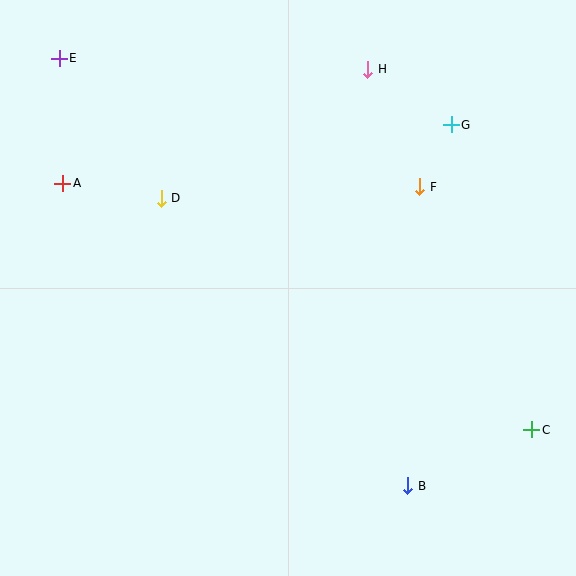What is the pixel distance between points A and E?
The distance between A and E is 125 pixels.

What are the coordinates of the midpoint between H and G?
The midpoint between H and G is at (410, 97).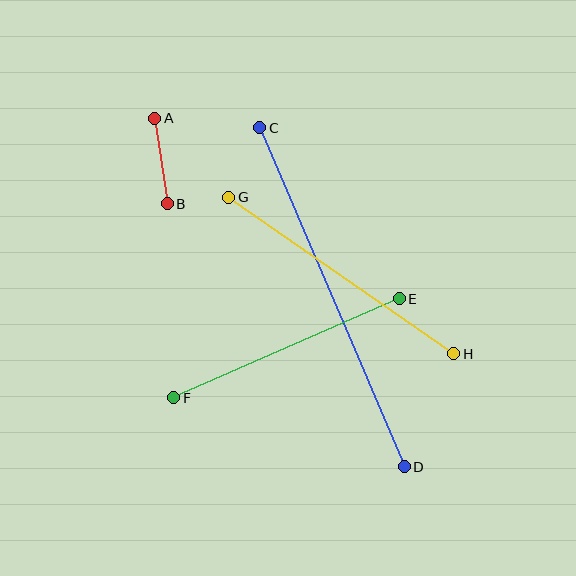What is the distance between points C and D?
The distance is approximately 369 pixels.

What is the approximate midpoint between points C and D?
The midpoint is at approximately (332, 297) pixels.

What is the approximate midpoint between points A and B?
The midpoint is at approximately (161, 161) pixels.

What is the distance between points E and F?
The distance is approximately 246 pixels.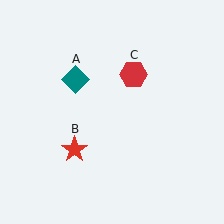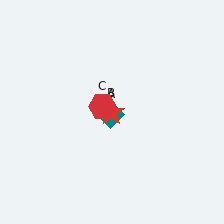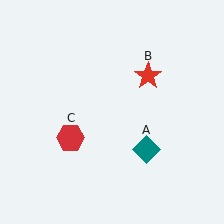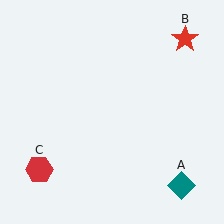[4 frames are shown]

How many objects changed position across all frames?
3 objects changed position: teal diamond (object A), red star (object B), red hexagon (object C).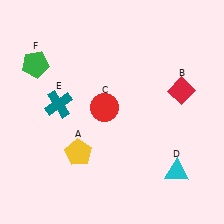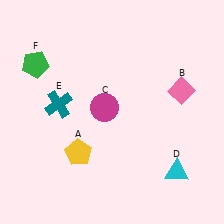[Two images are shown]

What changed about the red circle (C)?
In Image 1, C is red. In Image 2, it changed to magenta.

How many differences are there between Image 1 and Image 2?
There are 2 differences between the two images.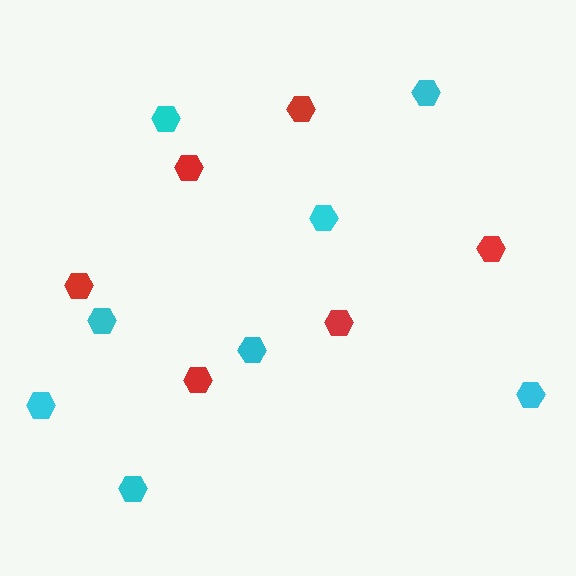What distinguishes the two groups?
There are 2 groups: one group of cyan hexagons (8) and one group of red hexagons (6).